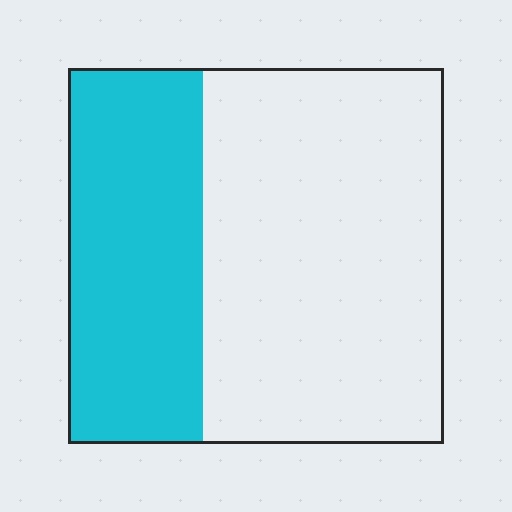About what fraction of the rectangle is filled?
About three eighths (3/8).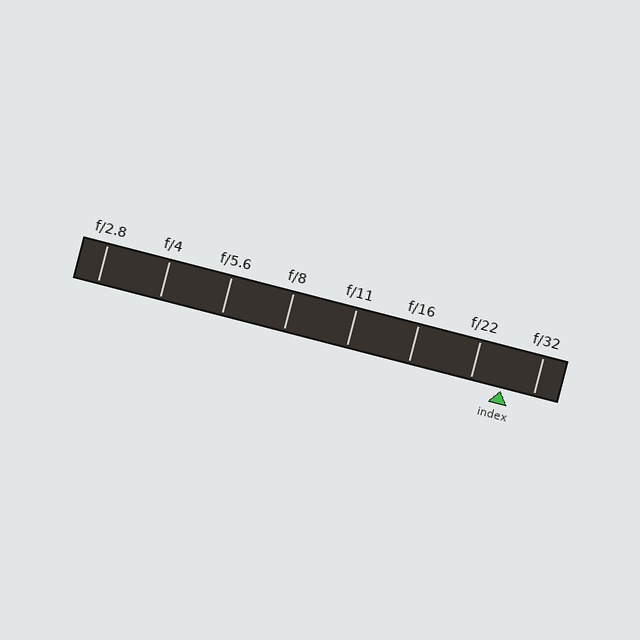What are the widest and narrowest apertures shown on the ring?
The widest aperture shown is f/2.8 and the narrowest is f/32.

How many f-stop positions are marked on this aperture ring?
There are 8 f-stop positions marked.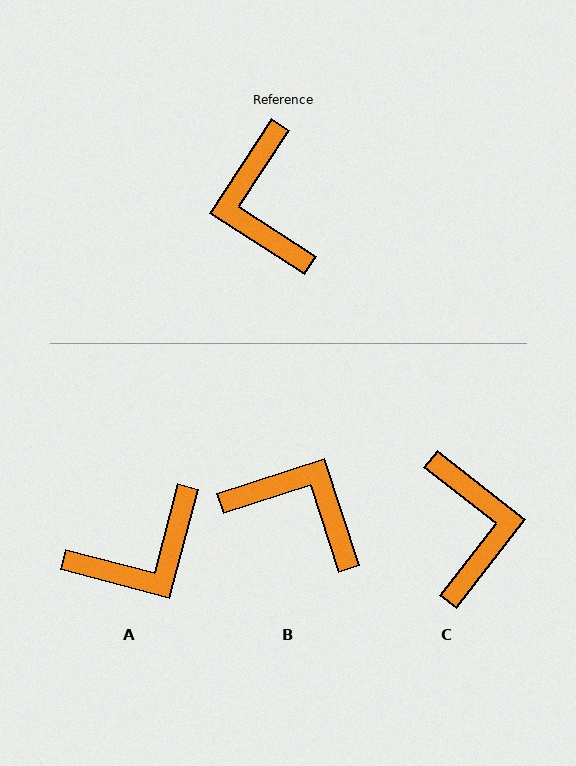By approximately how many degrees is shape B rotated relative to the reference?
Approximately 129 degrees clockwise.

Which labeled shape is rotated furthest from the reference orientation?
C, about 175 degrees away.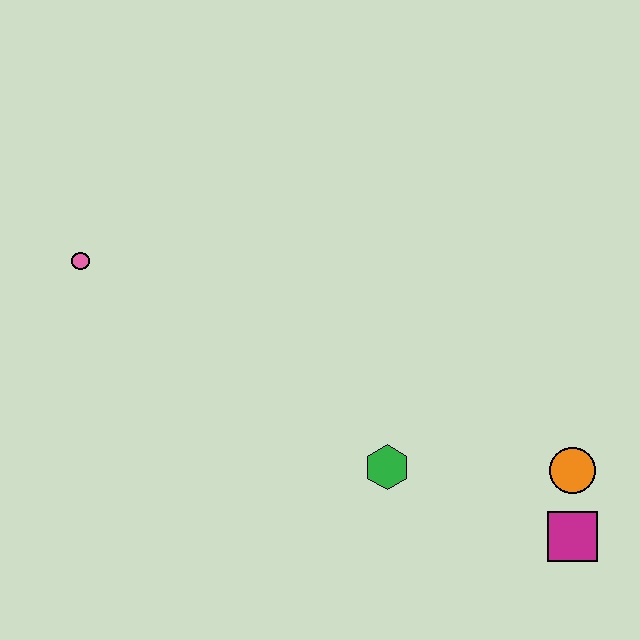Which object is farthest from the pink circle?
The magenta square is farthest from the pink circle.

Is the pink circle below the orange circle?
No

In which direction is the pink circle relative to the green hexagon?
The pink circle is to the left of the green hexagon.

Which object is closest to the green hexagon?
The orange circle is closest to the green hexagon.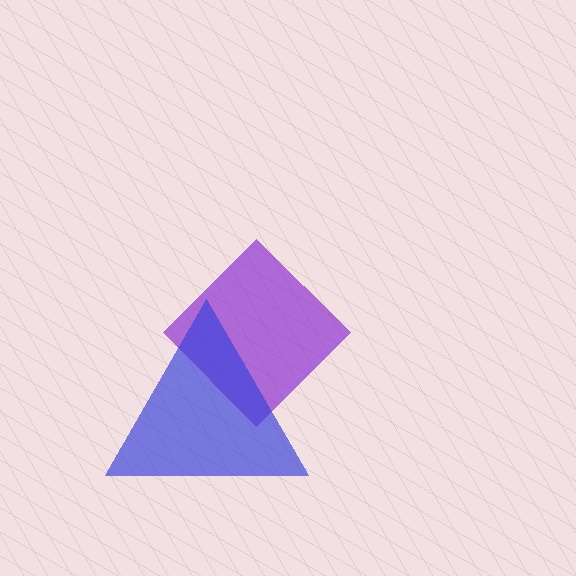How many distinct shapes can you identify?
There are 2 distinct shapes: a purple diamond, a blue triangle.